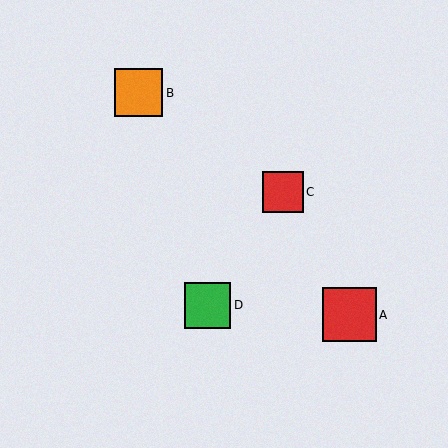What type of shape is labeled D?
Shape D is a green square.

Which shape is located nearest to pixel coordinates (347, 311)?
The red square (labeled A) at (349, 315) is nearest to that location.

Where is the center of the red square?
The center of the red square is at (283, 192).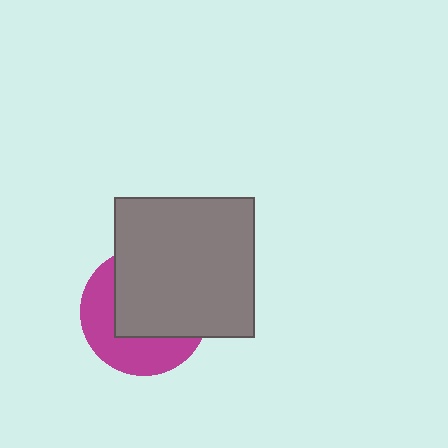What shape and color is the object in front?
The object in front is a gray square.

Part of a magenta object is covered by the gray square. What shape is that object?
It is a circle.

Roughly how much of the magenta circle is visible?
A small part of it is visible (roughly 42%).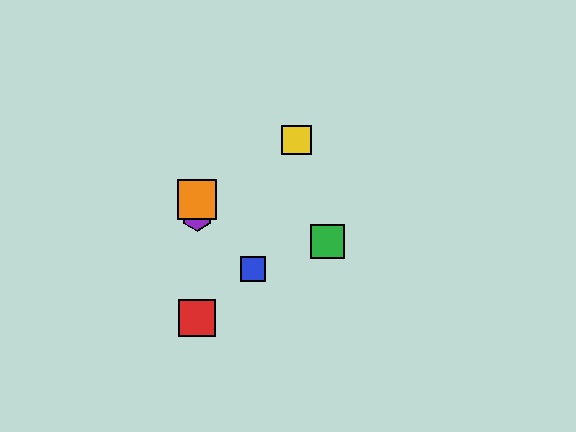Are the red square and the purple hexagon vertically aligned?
Yes, both are at x≈197.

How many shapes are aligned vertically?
3 shapes (the red square, the purple hexagon, the orange square) are aligned vertically.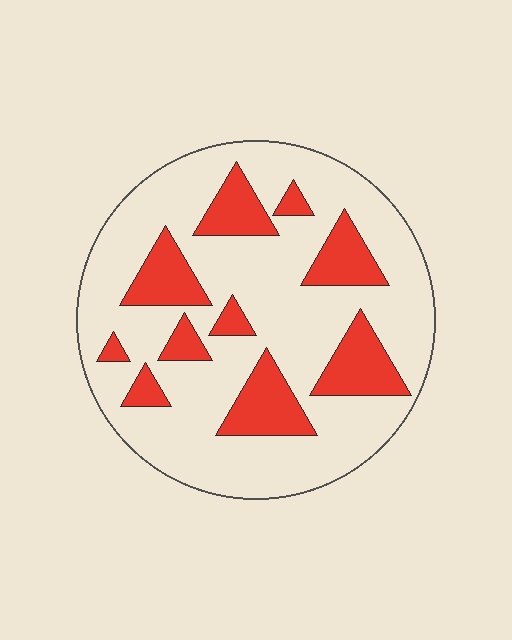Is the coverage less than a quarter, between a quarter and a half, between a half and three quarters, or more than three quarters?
Less than a quarter.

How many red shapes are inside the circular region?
10.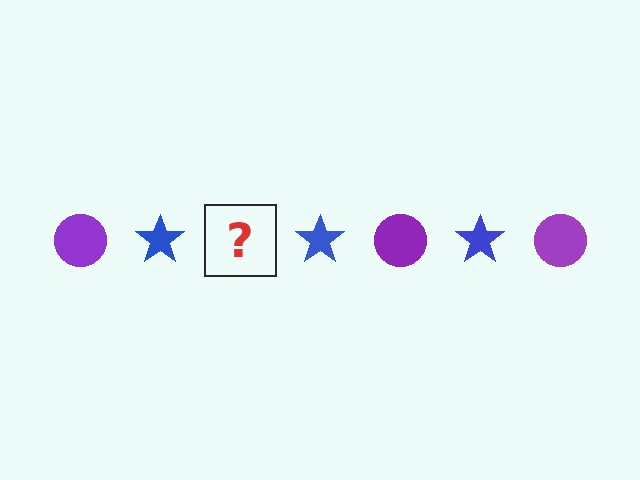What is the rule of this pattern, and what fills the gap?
The rule is that the pattern alternates between purple circle and blue star. The gap should be filled with a purple circle.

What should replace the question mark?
The question mark should be replaced with a purple circle.